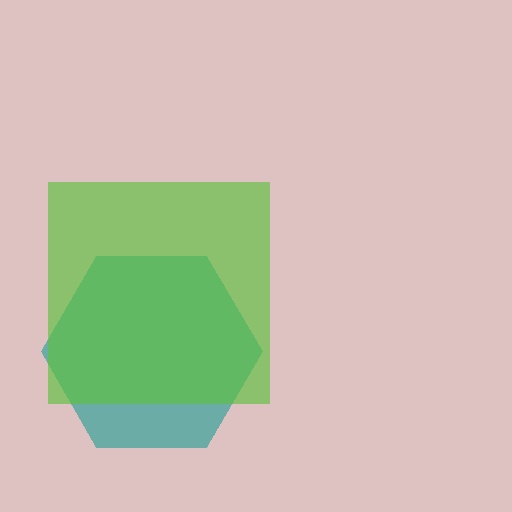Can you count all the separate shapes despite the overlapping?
Yes, there are 2 separate shapes.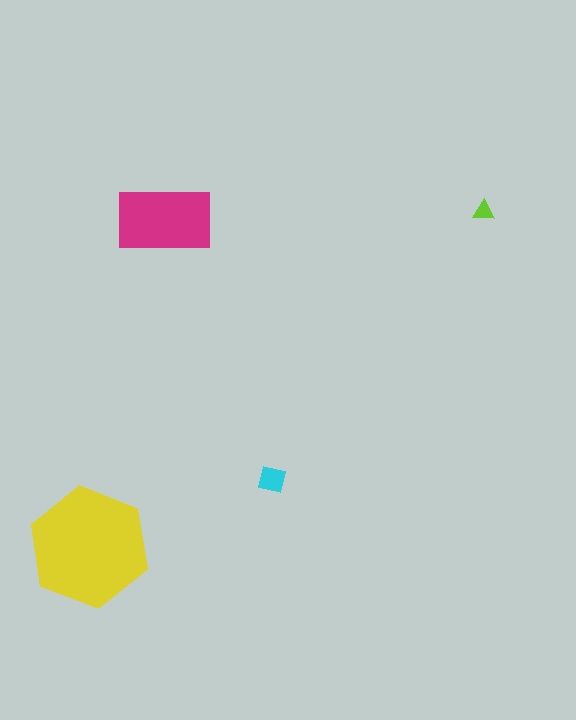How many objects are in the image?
There are 4 objects in the image.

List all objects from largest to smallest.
The yellow hexagon, the magenta rectangle, the cyan square, the lime triangle.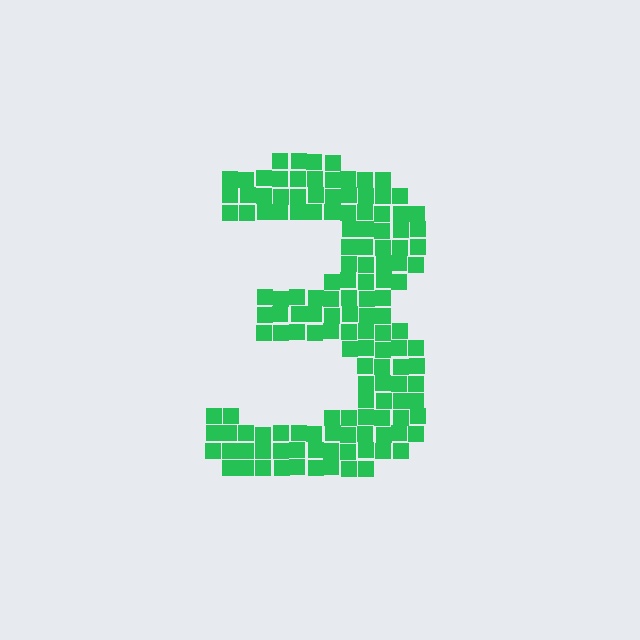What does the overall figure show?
The overall figure shows the digit 3.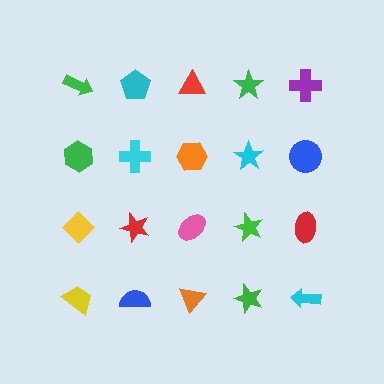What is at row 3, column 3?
A pink ellipse.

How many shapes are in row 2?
5 shapes.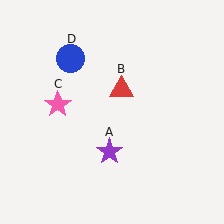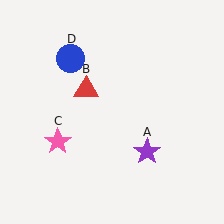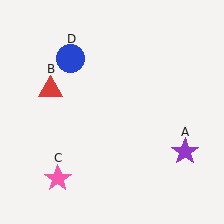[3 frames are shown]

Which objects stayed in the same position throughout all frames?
Blue circle (object D) remained stationary.